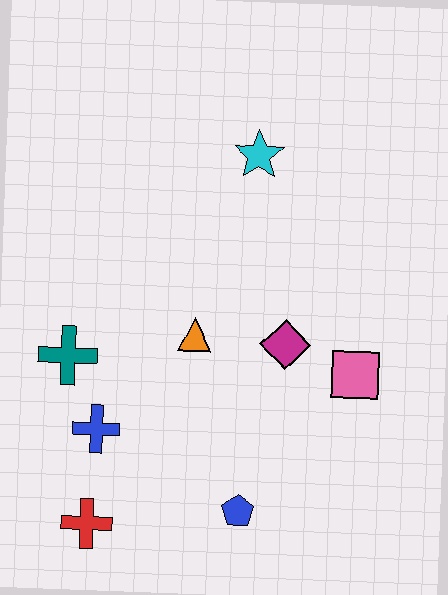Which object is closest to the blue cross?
The teal cross is closest to the blue cross.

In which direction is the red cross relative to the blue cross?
The red cross is below the blue cross.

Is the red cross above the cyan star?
No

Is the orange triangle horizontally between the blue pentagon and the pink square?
No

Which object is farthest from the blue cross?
The cyan star is farthest from the blue cross.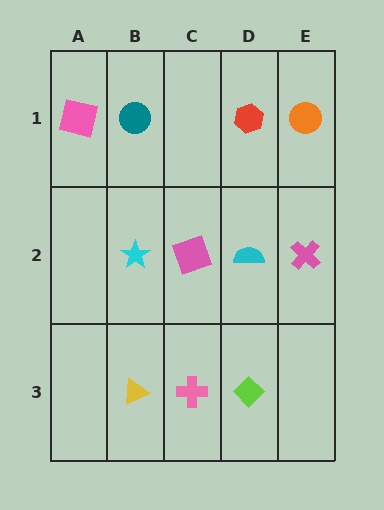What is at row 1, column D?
A red hexagon.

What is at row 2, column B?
A cyan star.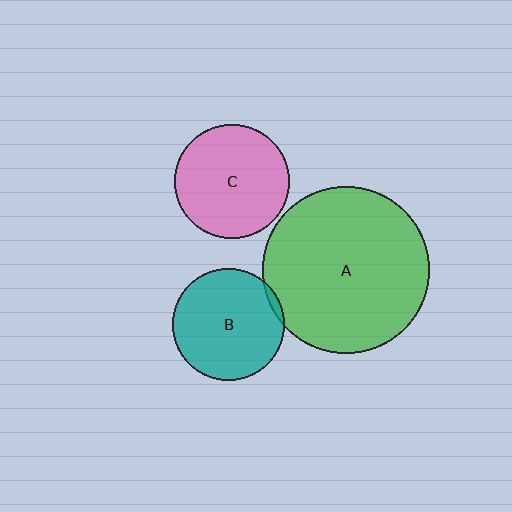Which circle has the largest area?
Circle A (green).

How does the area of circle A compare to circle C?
Approximately 2.1 times.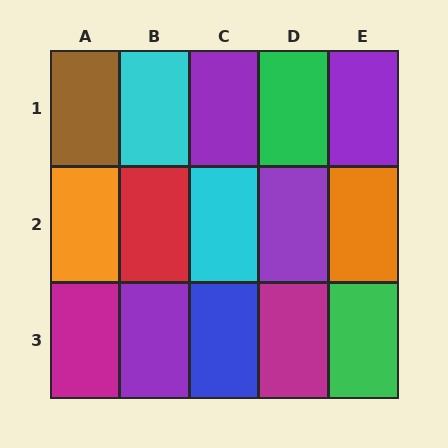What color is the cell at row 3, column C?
Blue.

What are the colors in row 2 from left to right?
Orange, red, cyan, purple, orange.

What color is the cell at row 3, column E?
Green.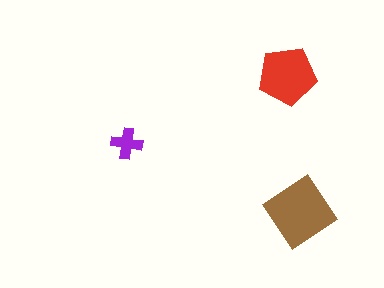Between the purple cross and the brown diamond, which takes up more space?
The brown diamond.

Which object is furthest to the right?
The brown diamond is rightmost.